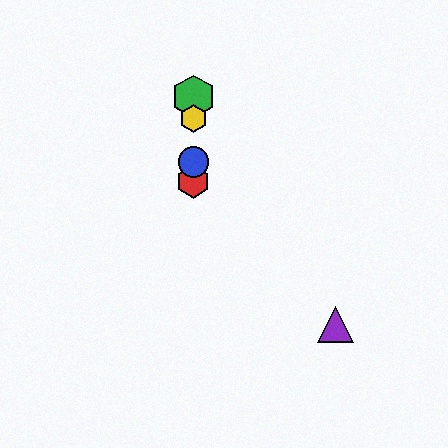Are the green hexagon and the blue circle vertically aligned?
Yes, both are at x≈193.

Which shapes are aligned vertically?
The red hexagon, the blue circle, the green hexagon, the yellow hexagon are aligned vertically.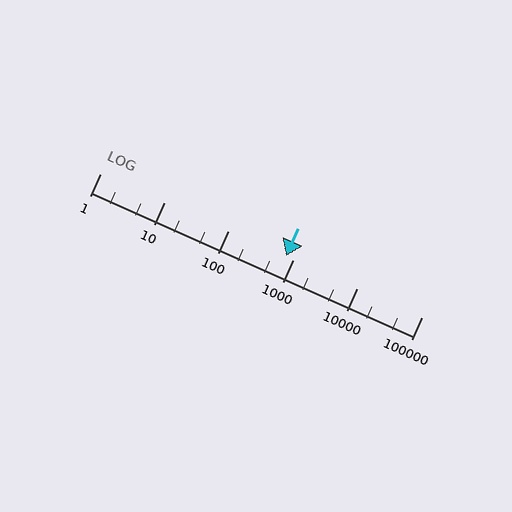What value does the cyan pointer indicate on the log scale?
The pointer indicates approximately 780.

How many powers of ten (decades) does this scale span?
The scale spans 5 decades, from 1 to 100000.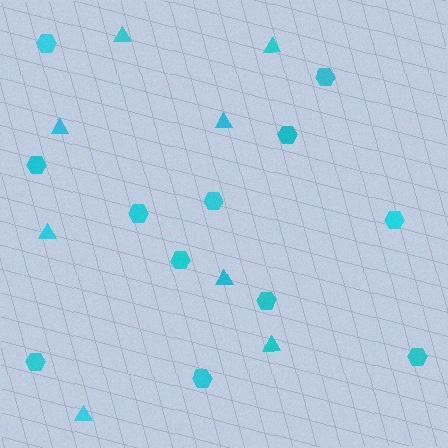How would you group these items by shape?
There are 2 groups: one group of hexagons (12) and one group of triangles (8).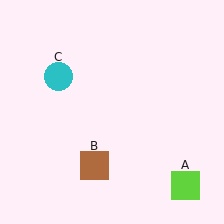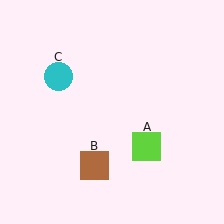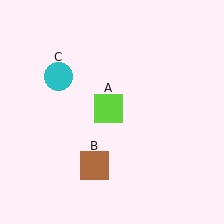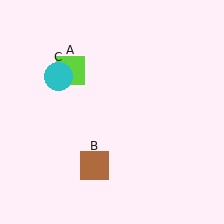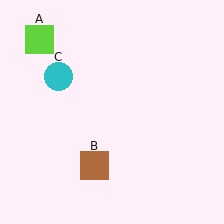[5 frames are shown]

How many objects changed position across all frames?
1 object changed position: lime square (object A).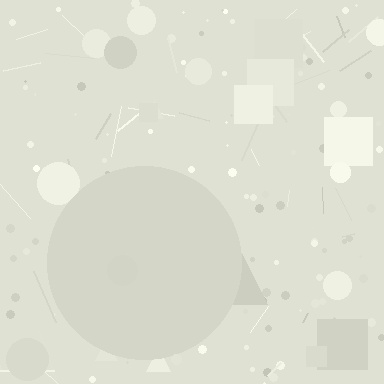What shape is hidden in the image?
A circle is hidden in the image.